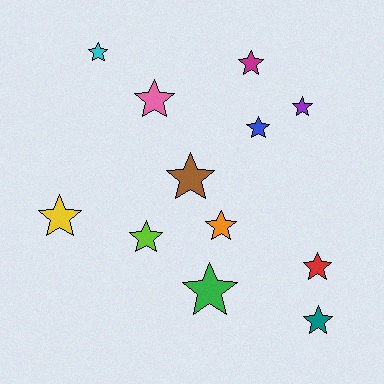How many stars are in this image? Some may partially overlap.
There are 12 stars.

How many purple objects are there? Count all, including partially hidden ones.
There is 1 purple object.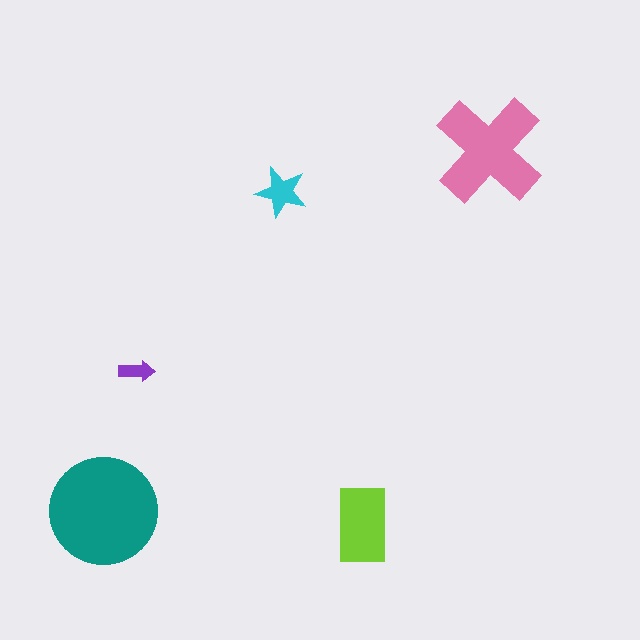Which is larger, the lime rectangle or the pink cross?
The pink cross.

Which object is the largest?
The teal circle.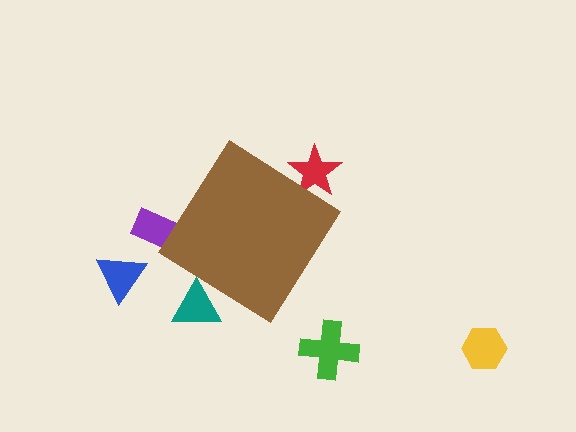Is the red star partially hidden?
Yes, the red star is partially hidden behind the brown diamond.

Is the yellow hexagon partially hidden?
No, the yellow hexagon is fully visible.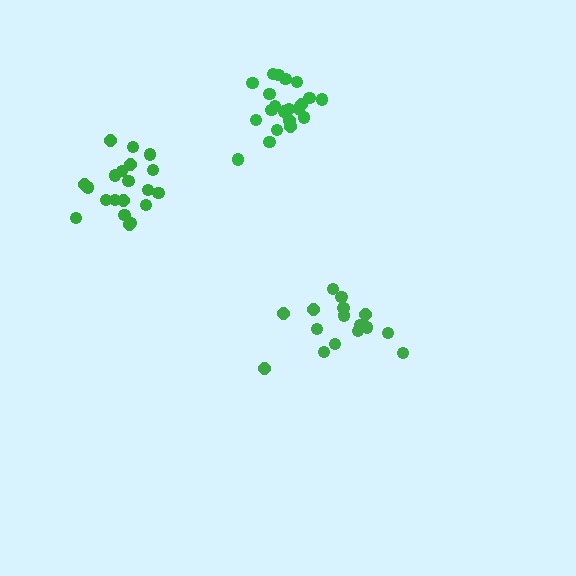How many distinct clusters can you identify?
There are 3 distinct clusters.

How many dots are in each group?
Group 1: 16 dots, Group 2: 21 dots, Group 3: 20 dots (57 total).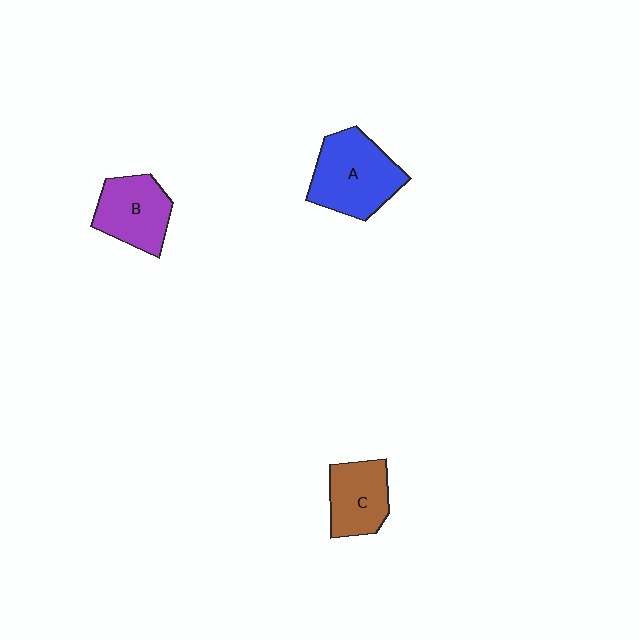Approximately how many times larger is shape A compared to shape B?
Approximately 1.3 times.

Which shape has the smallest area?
Shape C (brown).